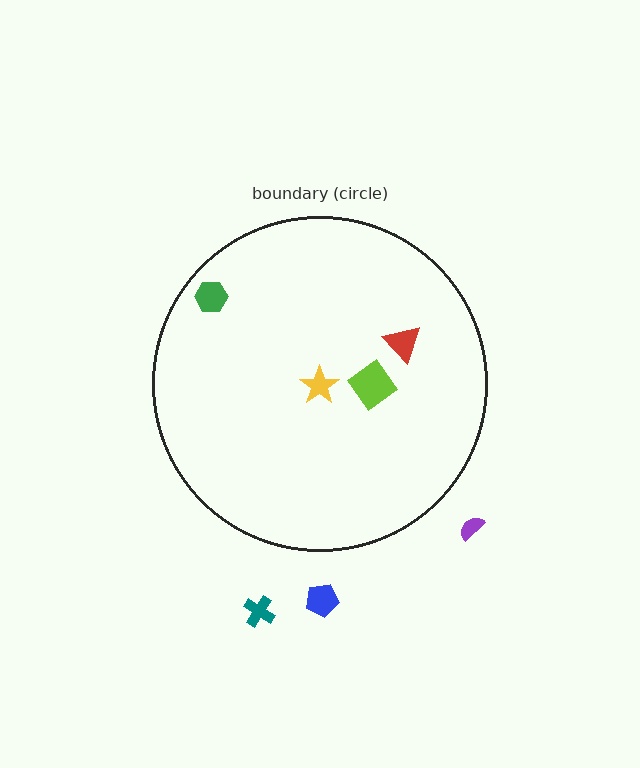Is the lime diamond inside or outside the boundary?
Inside.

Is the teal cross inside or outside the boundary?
Outside.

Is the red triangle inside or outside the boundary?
Inside.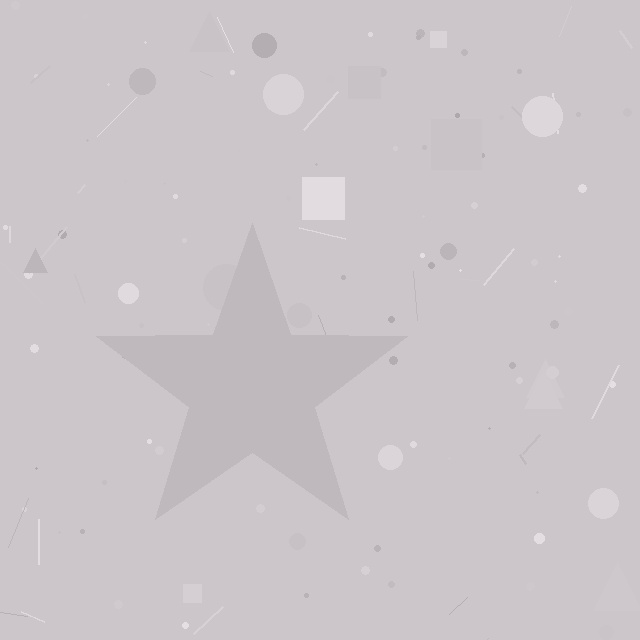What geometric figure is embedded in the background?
A star is embedded in the background.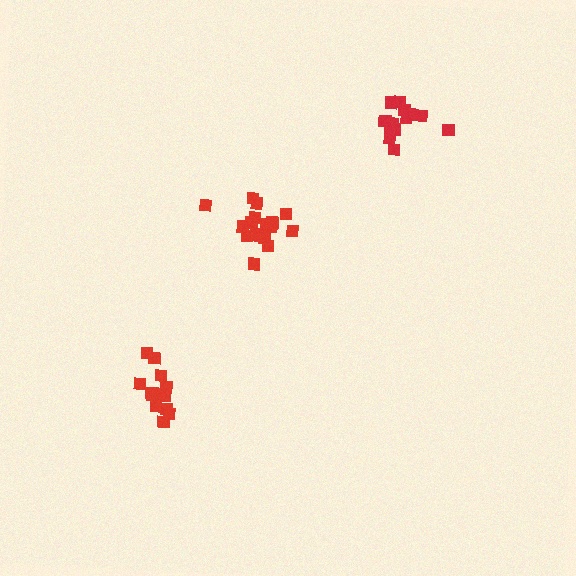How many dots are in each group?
Group 1: 18 dots, Group 2: 13 dots, Group 3: 13 dots (44 total).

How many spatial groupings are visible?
There are 3 spatial groupings.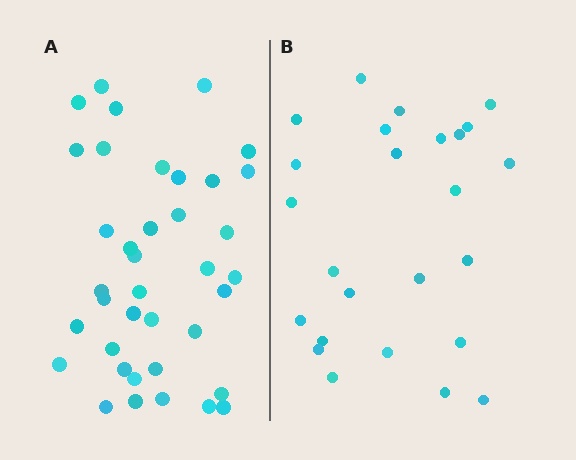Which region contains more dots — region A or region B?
Region A (the left region) has more dots.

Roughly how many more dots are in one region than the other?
Region A has approximately 15 more dots than region B.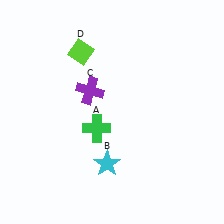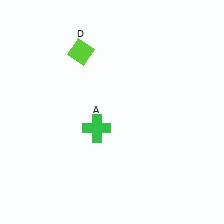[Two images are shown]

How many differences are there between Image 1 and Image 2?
There are 2 differences between the two images.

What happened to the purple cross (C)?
The purple cross (C) was removed in Image 2. It was in the top-left area of Image 1.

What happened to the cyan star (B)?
The cyan star (B) was removed in Image 2. It was in the bottom-left area of Image 1.